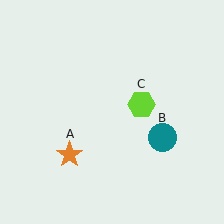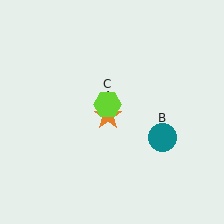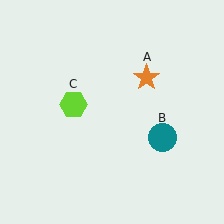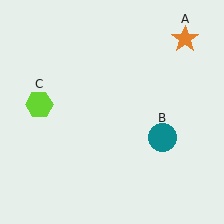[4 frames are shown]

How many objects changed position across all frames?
2 objects changed position: orange star (object A), lime hexagon (object C).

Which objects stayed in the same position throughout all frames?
Teal circle (object B) remained stationary.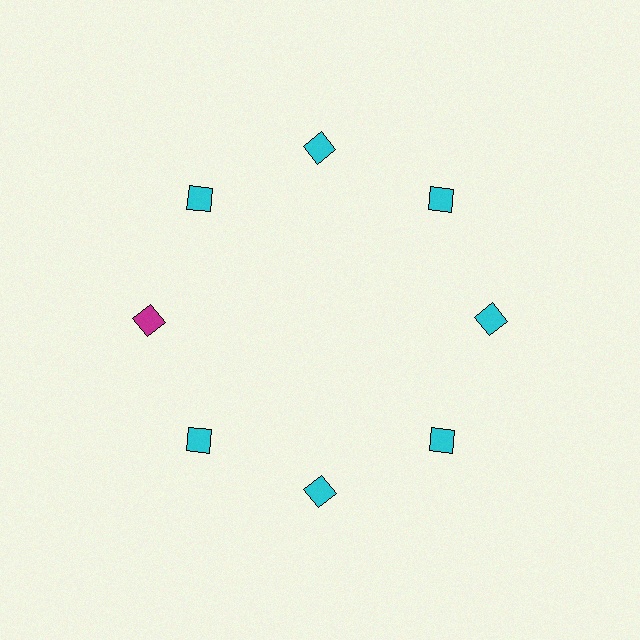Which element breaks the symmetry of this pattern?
The magenta square at roughly the 9 o'clock position breaks the symmetry. All other shapes are cyan squares.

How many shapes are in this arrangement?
There are 8 shapes arranged in a ring pattern.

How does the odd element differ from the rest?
It has a different color: magenta instead of cyan.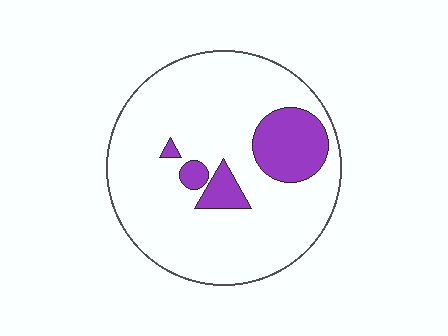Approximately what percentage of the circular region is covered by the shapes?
Approximately 15%.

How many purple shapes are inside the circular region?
4.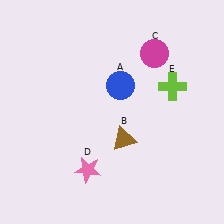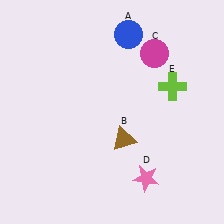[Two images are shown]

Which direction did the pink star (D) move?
The pink star (D) moved right.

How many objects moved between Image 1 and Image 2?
2 objects moved between the two images.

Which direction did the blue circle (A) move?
The blue circle (A) moved up.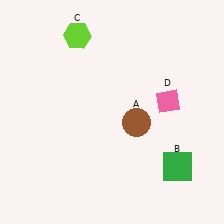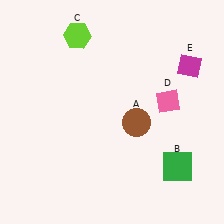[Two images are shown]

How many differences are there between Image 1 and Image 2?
There is 1 difference between the two images.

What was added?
A magenta diamond (E) was added in Image 2.